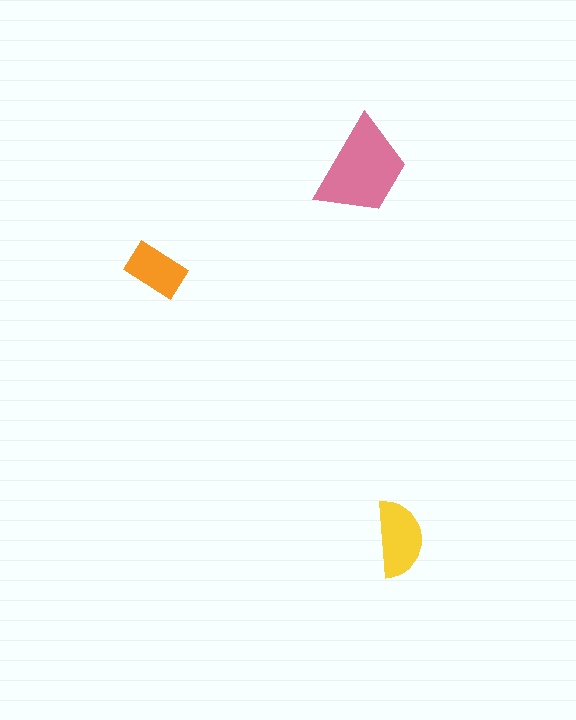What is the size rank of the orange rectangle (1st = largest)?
3rd.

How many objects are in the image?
There are 3 objects in the image.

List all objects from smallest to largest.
The orange rectangle, the yellow semicircle, the pink trapezoid.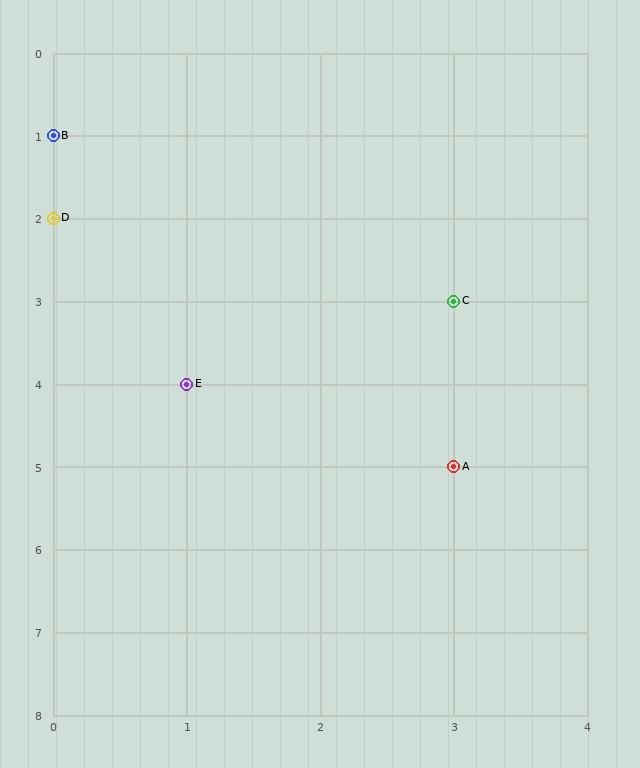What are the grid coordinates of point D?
Point D is at grid coordinates (0, 2).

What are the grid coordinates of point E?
Point E is at grid coordinates (1, 4).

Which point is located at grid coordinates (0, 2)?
Point D is at (0, 2).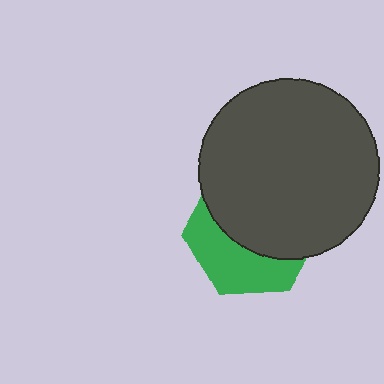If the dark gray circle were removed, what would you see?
You would see the complete green hexagon.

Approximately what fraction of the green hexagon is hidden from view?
Roughly 60% of the green hexagon is hidden behind the dark gray circle.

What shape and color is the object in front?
The object in front is a dark gray circle.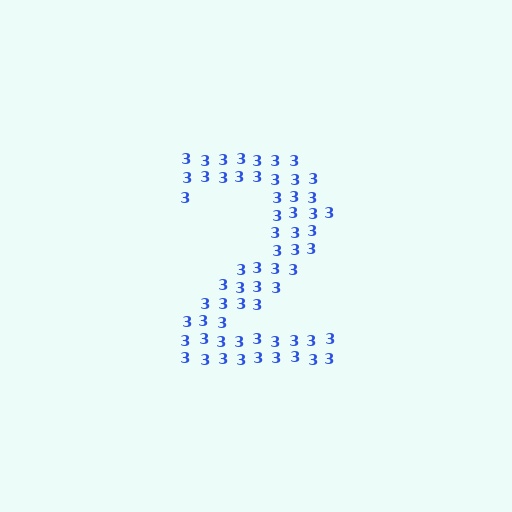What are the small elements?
The small elements are digit 3's.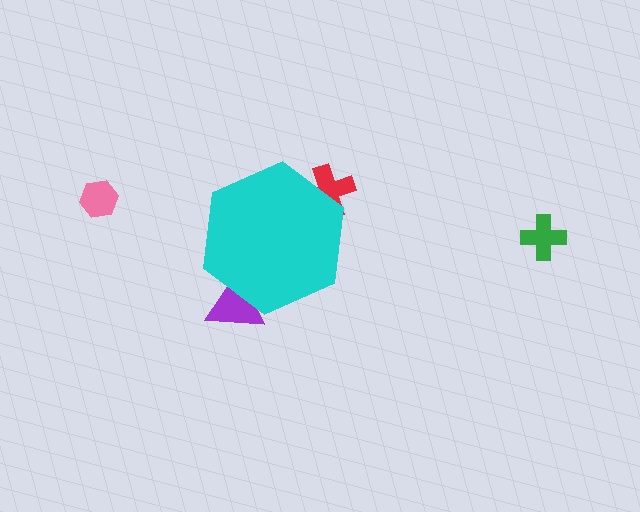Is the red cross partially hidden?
Yes, the red cross is partially hidden behind the cyan hexagon.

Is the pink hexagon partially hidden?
No, the pink hexagon is fully visible.